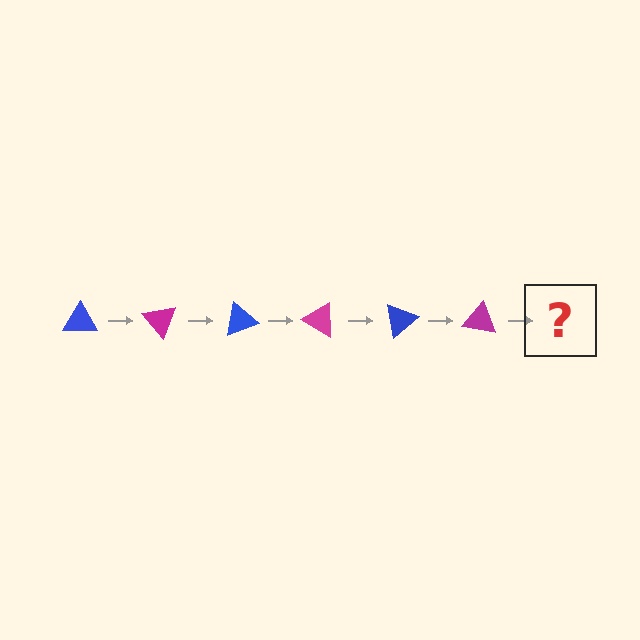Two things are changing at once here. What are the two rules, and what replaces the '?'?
The two rules are that it rotates 50 degrees each step and the color cycles through blue and magenta. The '?' should be a blue triangle, rotated 300 degrees from the start.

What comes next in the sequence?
The next element should be a blue triangle, rotated 300 degrees from the start.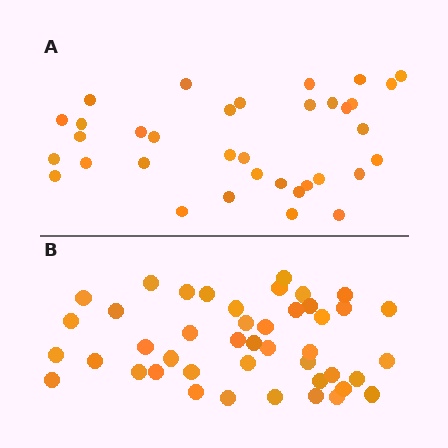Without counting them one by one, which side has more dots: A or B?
Region B (the bottom region) has more dots.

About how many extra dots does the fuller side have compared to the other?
Region B has roughly 8 or so more dots than region A.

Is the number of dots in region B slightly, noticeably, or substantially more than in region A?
Region B has noticeably more, but not dramatically so. The ratio is roughly 1.3 to 1.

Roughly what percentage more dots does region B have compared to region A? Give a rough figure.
About 25% more.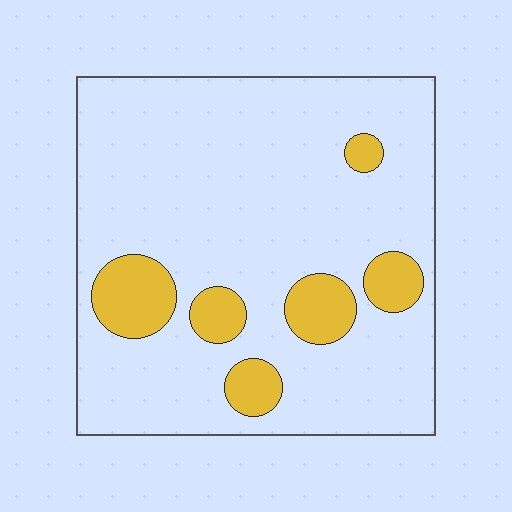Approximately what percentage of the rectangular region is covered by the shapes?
Approximately 15%.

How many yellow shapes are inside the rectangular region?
6.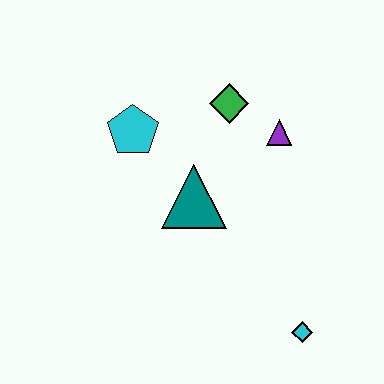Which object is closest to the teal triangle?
The cyan pentagon is closest to the teal triangle.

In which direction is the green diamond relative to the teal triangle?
The green diamond is above the teal triangle.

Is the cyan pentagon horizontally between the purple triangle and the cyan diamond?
No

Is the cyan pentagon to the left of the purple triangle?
Yes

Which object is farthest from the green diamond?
The cyan diamond is farthest from the green diamond.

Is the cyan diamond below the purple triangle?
Yes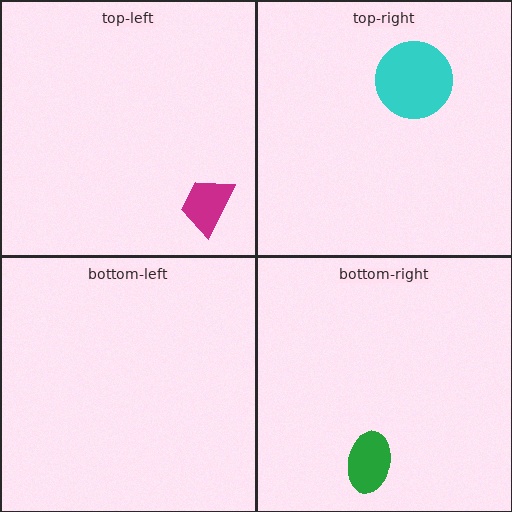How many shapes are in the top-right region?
1.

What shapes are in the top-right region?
The cyan circle.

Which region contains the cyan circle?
The top-right region.